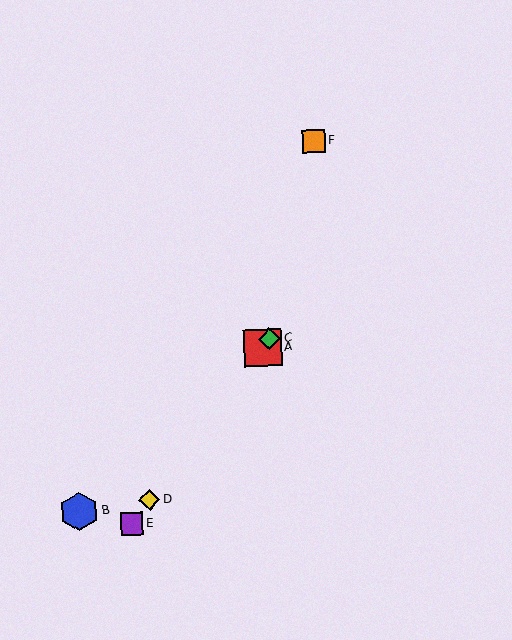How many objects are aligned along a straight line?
4 objects (A, C, D, E) are aligned along a straight line.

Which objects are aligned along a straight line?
Objects A, C, D, E are aligned along a straight line.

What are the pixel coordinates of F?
Object F is at (314, 141).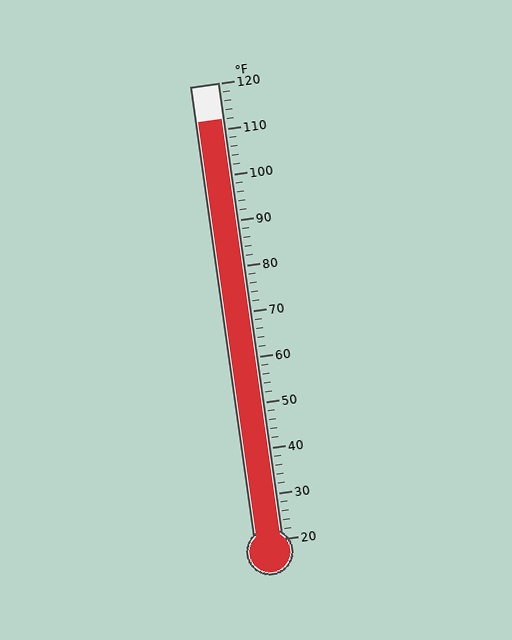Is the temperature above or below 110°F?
The temperature is above 110°F.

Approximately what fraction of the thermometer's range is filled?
The thermometer is filled to approximately 90% of its range.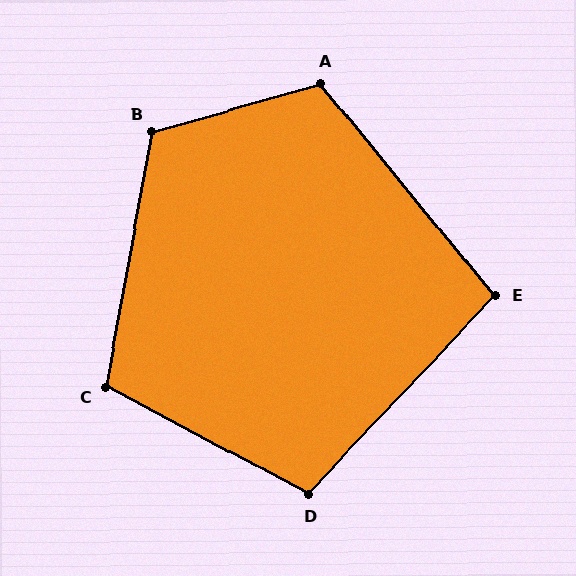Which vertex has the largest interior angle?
B, at approximately 116 degrees.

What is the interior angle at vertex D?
Approximately 105 degrees (obtuse).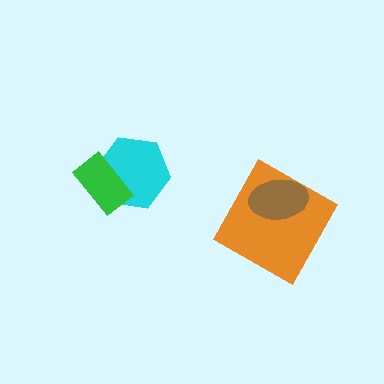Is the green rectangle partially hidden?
No, no other shape covers it.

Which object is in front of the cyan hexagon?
The green rectangle is in front of the cyan hexagon.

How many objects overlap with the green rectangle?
1 object overlaps with the green rectangle.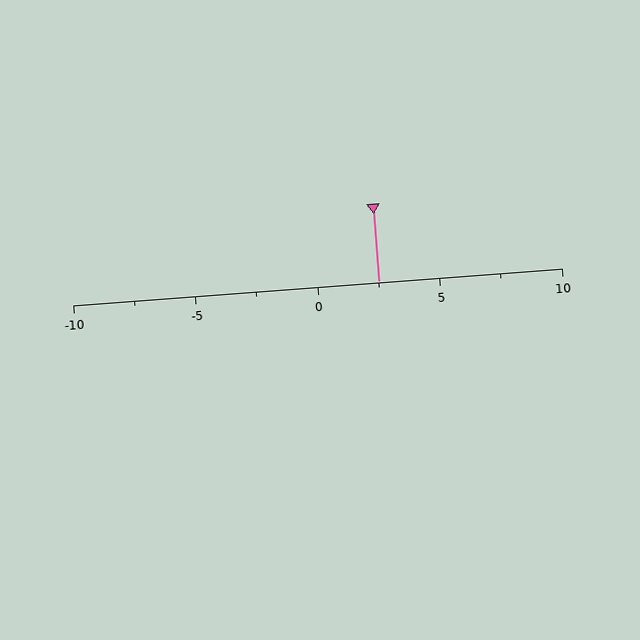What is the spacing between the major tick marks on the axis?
The major ticks are spaced 5 apart.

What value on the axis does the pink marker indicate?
The marker indicates approximately 2.5.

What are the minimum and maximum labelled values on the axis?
The axis runs from -10 to 10.